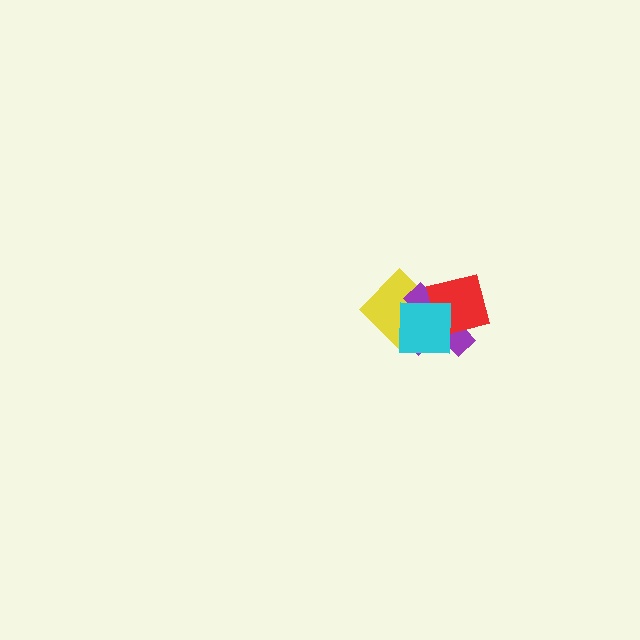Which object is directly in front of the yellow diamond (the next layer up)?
The purple cross is directly in front of the yellow diamond.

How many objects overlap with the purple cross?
3 objects overlap with the purple cross.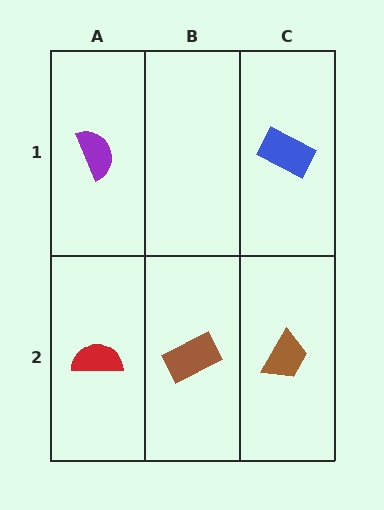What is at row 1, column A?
A purple semicircle.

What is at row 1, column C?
A blue rectangle.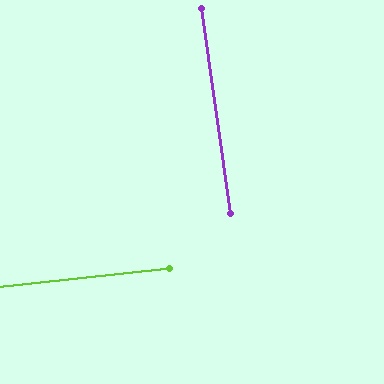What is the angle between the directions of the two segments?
Approximately 88 degrees.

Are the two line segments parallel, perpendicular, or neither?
Perpendicular — they meet at approximately 88°.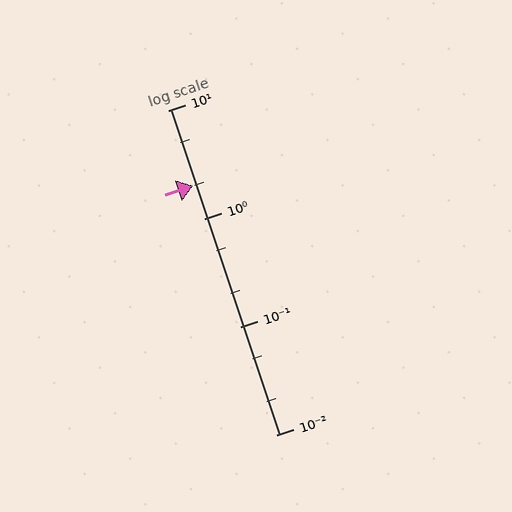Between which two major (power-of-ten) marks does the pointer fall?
The pointer is between 1 and 10.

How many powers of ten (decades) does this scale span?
The scale spans 3 decades, from 0.01 to 10.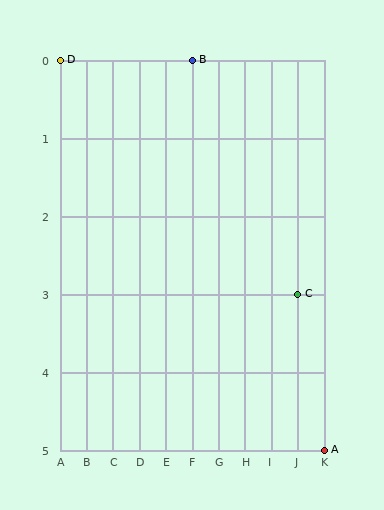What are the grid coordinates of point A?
Point A is at grid coordinates (K, 5).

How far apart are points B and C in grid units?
Points B and C are 4 columns and 3 rows apart (about 5.0 grid units diagonally).